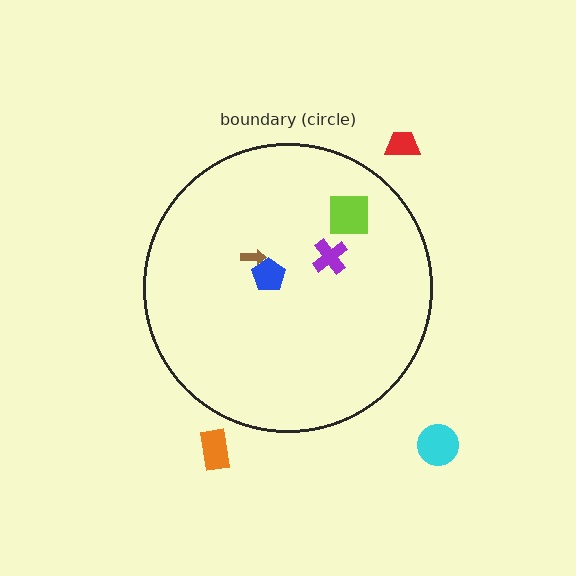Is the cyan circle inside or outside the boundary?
Outside.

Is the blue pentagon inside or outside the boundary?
Inside.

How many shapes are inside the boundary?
4 inside, 3 outside.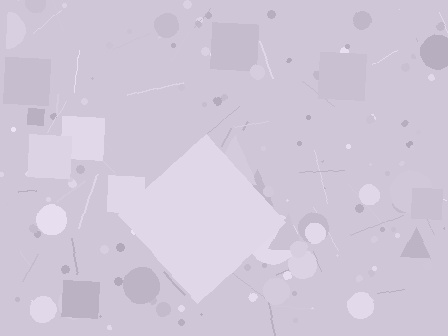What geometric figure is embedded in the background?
A diamond is embedded in the background.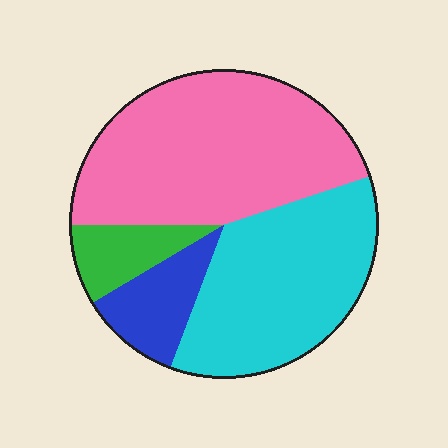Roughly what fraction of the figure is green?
Green covers around 10% of the figure.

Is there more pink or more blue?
Pink.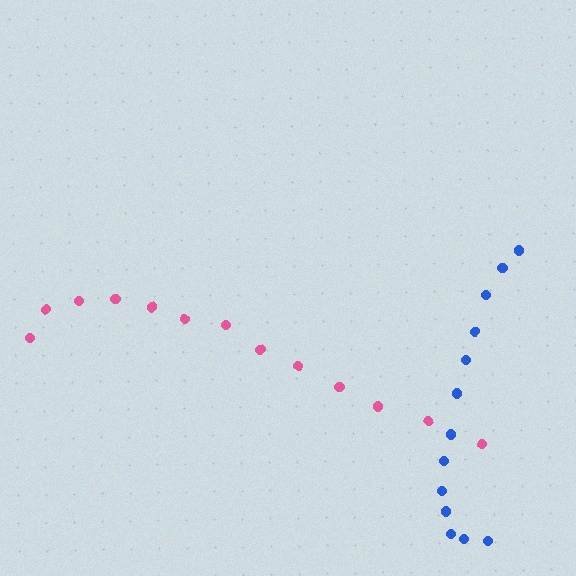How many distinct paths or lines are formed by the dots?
There are 2 distinct paths.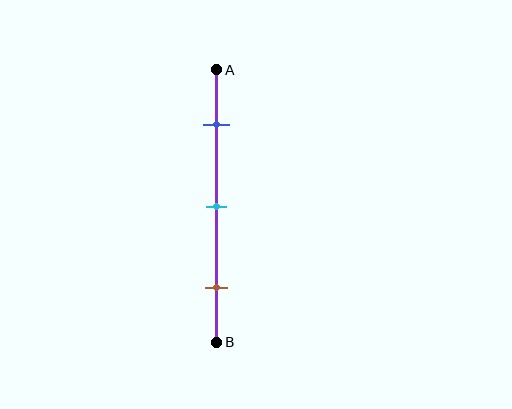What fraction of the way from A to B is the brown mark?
The brown mark is approximately 80% (0.8) of the way from A to B.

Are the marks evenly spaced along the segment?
Yes, the marks are approximately evenly spaced.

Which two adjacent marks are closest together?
The blue and cyan marks are the closest adjacent pair.